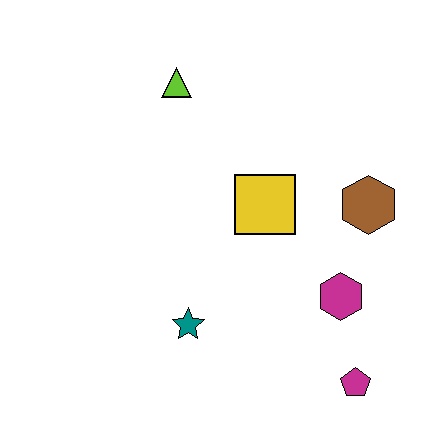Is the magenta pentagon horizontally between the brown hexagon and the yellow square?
Yes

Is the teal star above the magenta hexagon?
No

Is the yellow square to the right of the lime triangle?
Yes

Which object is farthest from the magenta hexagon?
The lime triangle is farthest from the magenta hexagon.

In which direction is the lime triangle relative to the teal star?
The lime triangle is above the teal star.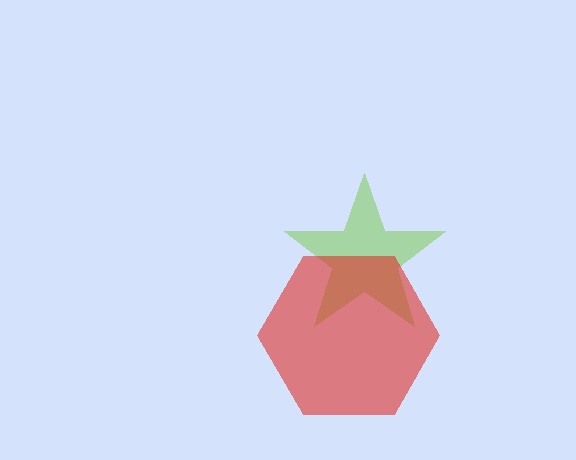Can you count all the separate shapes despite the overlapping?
Yes, there are 2 separate shapes.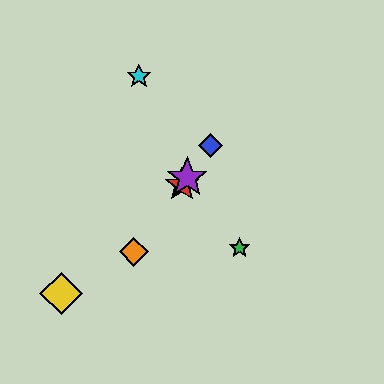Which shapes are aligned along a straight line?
The red star, the blue diamond, the purple star, the orange diamond are aligned along a straight line.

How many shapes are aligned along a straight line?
4 shapes (the red star, the blue diamond, the purple star, the orange diamond) are aligned along a straight line.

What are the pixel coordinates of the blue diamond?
The blue diamond is at (210, 146).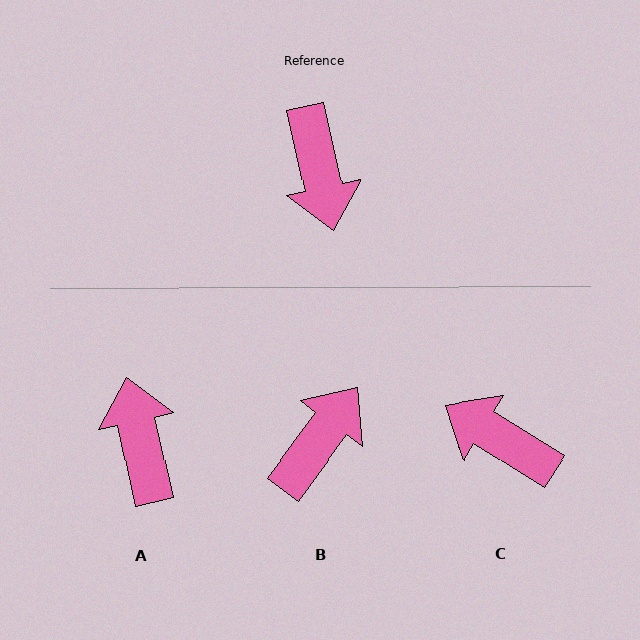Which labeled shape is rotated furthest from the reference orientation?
A, about 180 degrees away.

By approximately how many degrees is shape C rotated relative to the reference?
Approximately 134 degrees clockwise.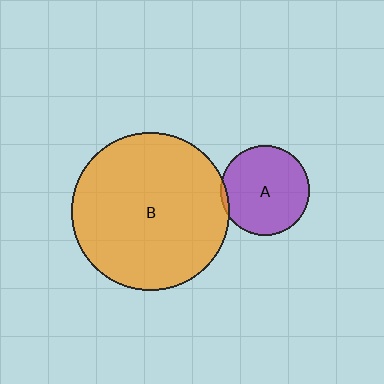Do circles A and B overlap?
Yes.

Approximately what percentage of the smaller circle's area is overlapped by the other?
Approximately 5%.